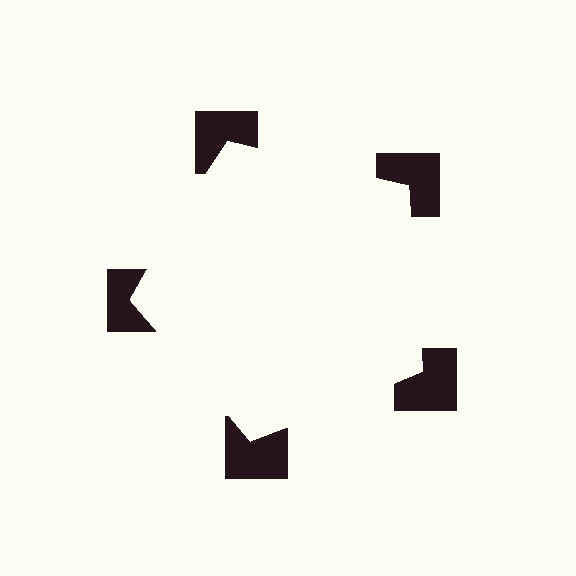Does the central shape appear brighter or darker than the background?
It typically appears slightly brighter than the background, even though no actual brightness change is drawn.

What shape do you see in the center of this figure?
An illusory pentagon — its edges are inferred from the aligned wedge cuts in the notched squares, not physically drawn.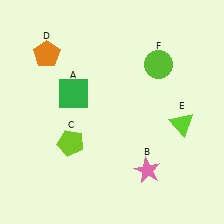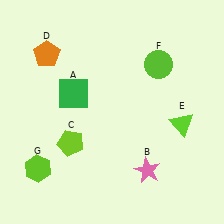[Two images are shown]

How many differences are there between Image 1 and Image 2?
There is 1 difference between the two images.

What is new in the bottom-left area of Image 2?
A lime hexagon (G) was added in the bottom-left area of Image 2.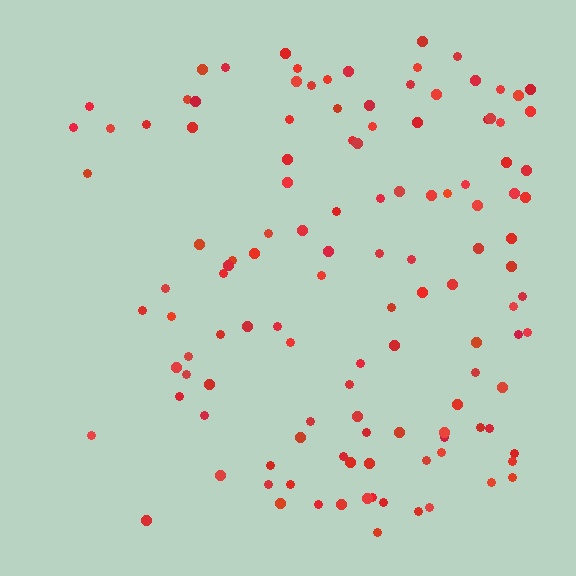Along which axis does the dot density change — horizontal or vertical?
Horizontal.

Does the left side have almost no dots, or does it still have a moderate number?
Still a moderate number, just noticeably fewer than the right.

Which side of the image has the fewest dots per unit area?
The left.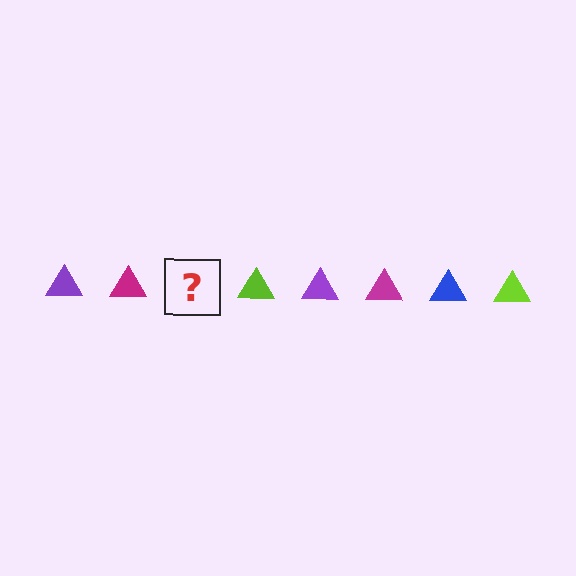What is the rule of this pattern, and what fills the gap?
The rule is that the pattern cycles through purple, magenta, blue, lime triangles. The gap should be filled with a blue triangle.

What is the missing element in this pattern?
The missing element is a blue triangle.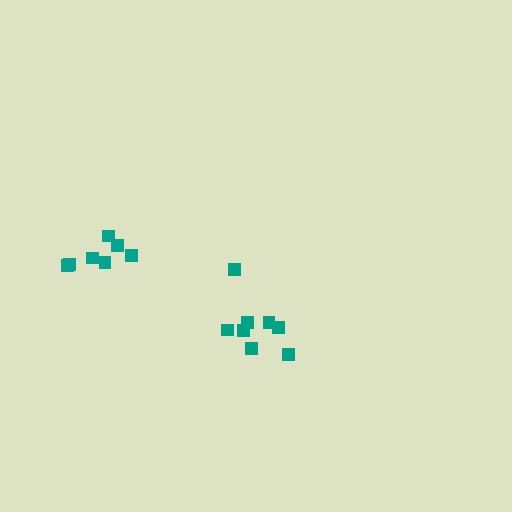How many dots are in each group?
Group 1: 8 dots, Group 2: 7 dots (15 total).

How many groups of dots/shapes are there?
There are 2 groups.